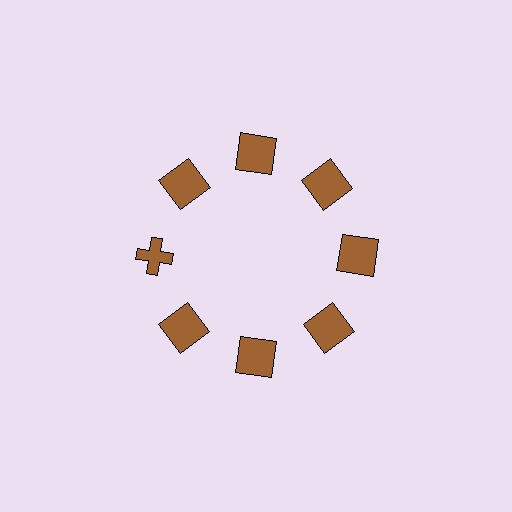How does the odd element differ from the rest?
It has a different shape: cross instead of square.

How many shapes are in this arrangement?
There are 8 shapes arranged in a ring pattern.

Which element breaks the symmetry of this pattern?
The brown cross at roughly the 9 o'clock position breaks the symmetry. All other shapes are brown squares.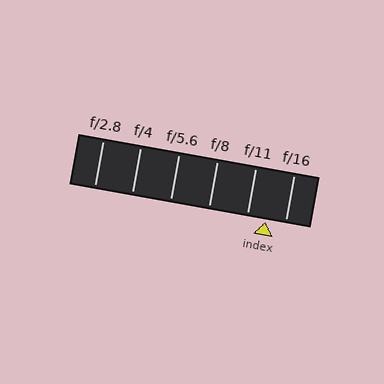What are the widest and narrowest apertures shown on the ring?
The widest aperture shown is f/2.8 and the narrowest is f/16.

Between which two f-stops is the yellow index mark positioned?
The index mark is between f/11 and f/16.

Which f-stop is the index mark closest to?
The index mark is closest to f/11.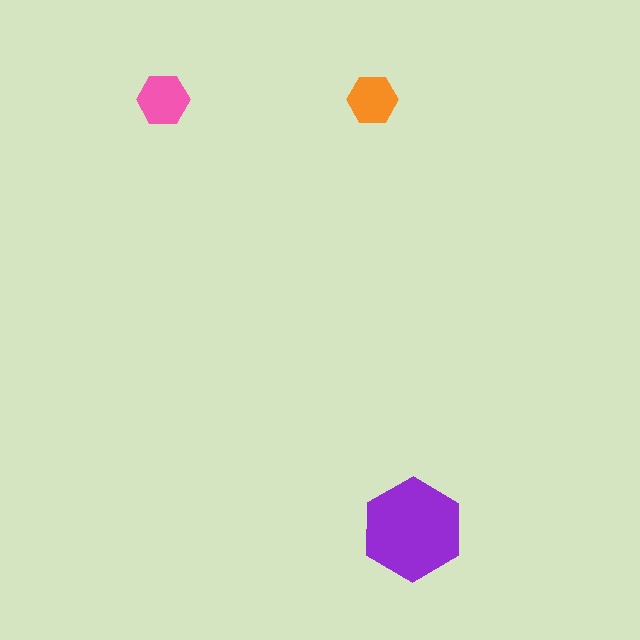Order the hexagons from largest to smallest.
the purple one, the pink one, the orange one.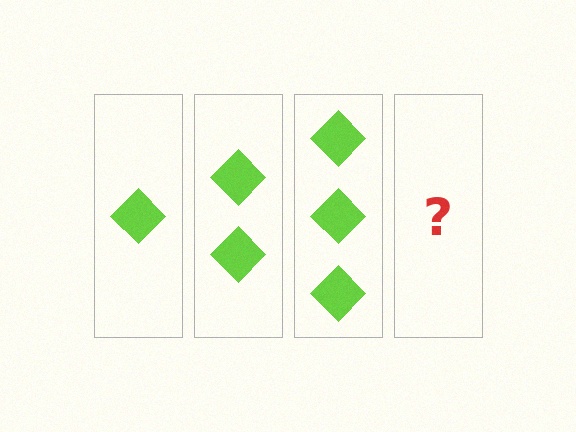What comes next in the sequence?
The next element should be 4 diamonds.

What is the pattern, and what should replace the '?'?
The pattern is that each step adds one more diamond. The '?' should be 4 diamonds.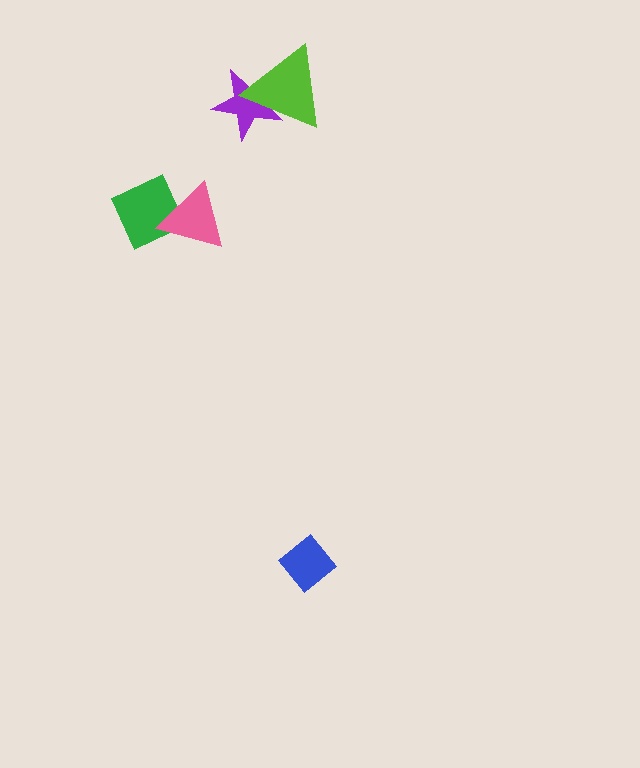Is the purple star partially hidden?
Yes, it is partially covered by another shape.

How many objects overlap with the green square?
1 object overlaps with the green square.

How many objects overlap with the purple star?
1 object overlaps with the purple star.